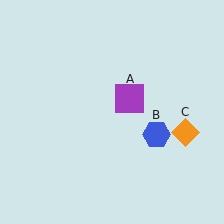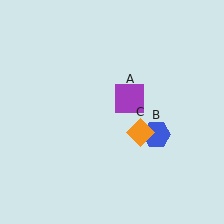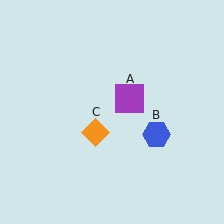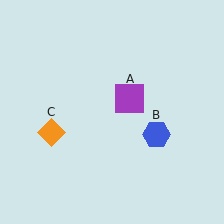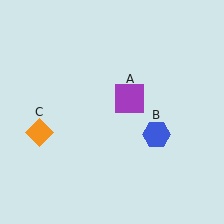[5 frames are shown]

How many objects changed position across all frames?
1 object changed position: orange diamond (object C).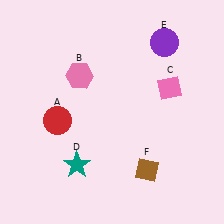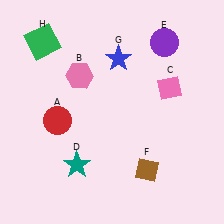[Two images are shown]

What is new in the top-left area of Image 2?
A green square (H) was added in the top-left area of Image 2.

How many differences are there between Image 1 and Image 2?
There are 2 differences between the two images.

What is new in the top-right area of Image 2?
A blue star (G) was added in the top-right area of Image 2.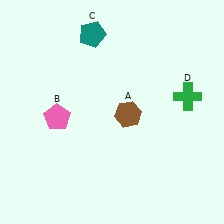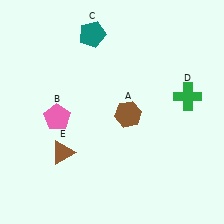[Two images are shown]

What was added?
A brown triangle (E) was added in Image 2.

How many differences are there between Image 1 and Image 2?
There is 1 difference between the two images.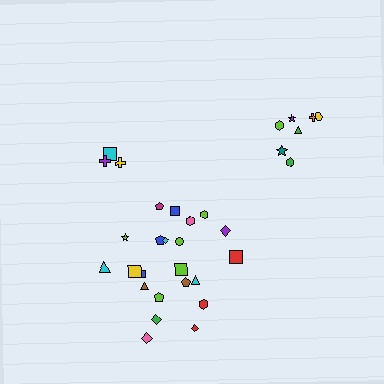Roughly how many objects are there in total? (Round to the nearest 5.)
Roughly 30 objects in total.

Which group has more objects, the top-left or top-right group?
The top-right group.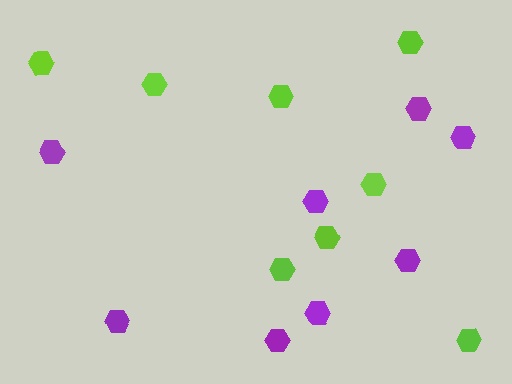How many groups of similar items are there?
There are 2 groups: one group of lime hexagons (8) and one group of purple hexagons (8).